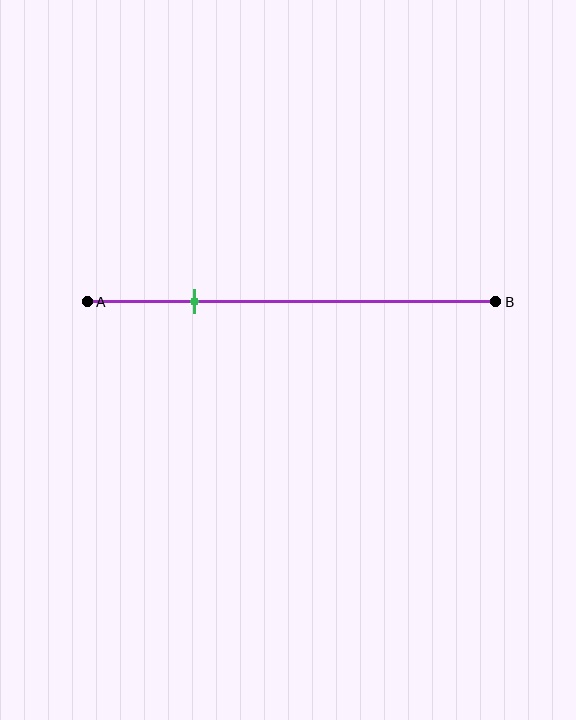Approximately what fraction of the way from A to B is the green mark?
The green mark is approximately 25% of the way from A to B.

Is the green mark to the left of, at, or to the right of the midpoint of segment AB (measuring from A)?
The green mark is to the left of the midpoint of segment AB.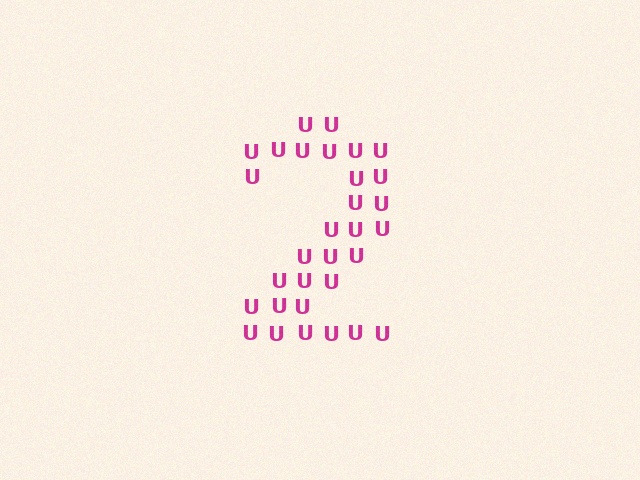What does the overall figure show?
The overall figure shows the digit 2.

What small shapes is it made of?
It is made of small letter U's.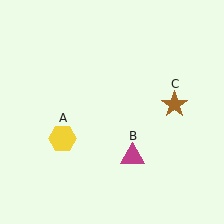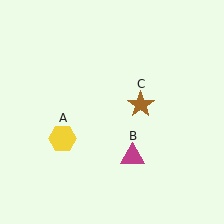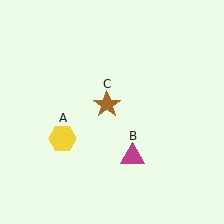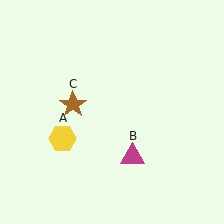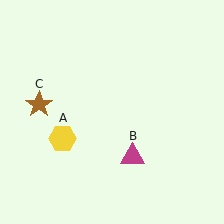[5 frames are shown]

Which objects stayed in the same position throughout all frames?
Yellow hexagon (object A) and magenta triangle (object B) remained stationary.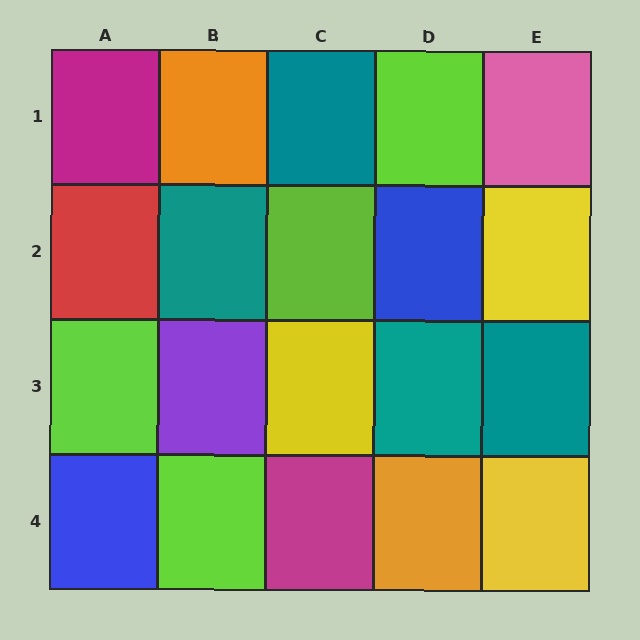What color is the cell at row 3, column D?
Teal.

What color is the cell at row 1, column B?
Orange.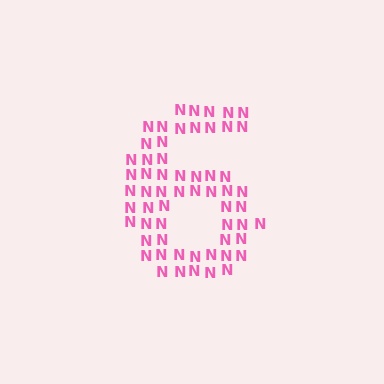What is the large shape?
The large shape is the digit 6.